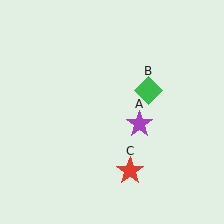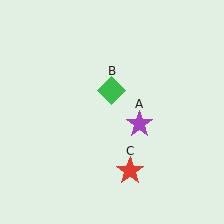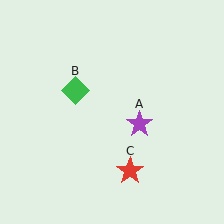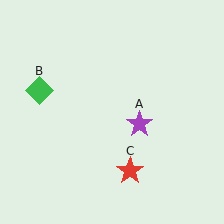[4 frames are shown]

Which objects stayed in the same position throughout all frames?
Purple star (object A) and red star (object C) remained stationary.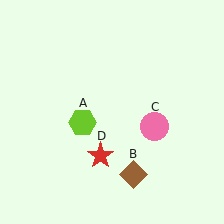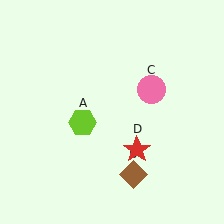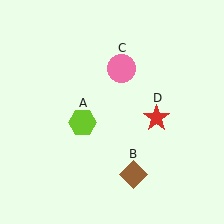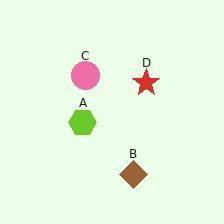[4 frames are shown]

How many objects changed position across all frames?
2 objects changed position: pink circle (object C), red star (object D).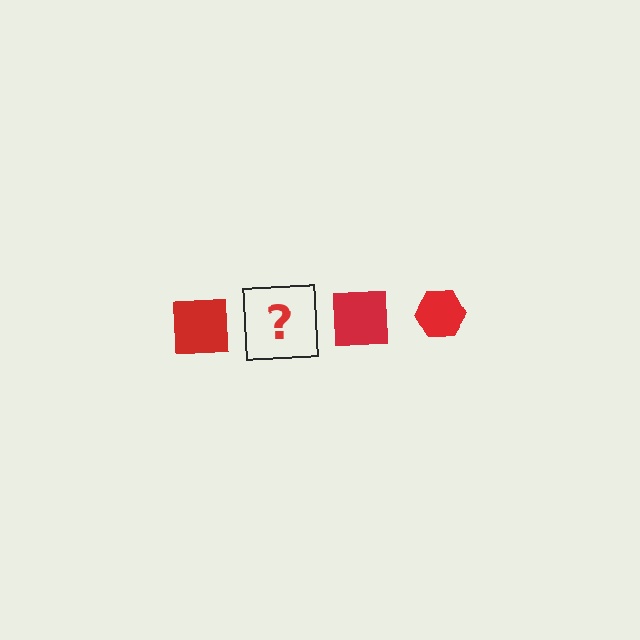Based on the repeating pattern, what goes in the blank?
The blank should be a red hexagon.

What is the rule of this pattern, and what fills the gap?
The rule is that the pattern cycles through square, hexagon shapes in red. The gap should be filled with a red hexagon.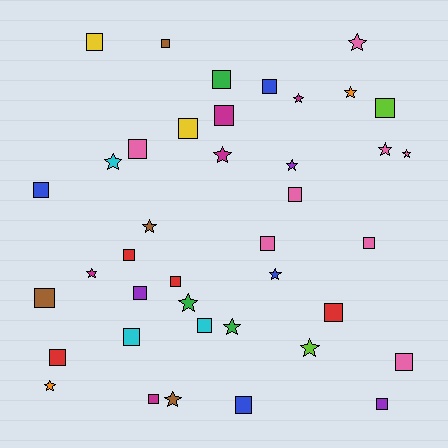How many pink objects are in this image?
There are 8 pink objects.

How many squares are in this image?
There are 24 squares.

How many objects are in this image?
There are 40 objects.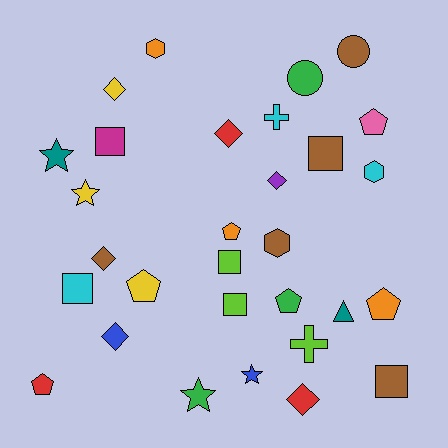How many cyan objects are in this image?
There are 3 cyan objects.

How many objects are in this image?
There are 30 objects.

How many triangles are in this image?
There is 1 triangle.